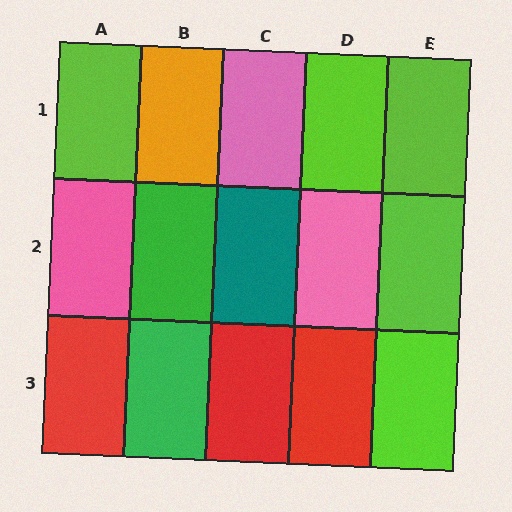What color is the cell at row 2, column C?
Teal.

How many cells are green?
2 cells are green.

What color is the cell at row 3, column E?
Lime.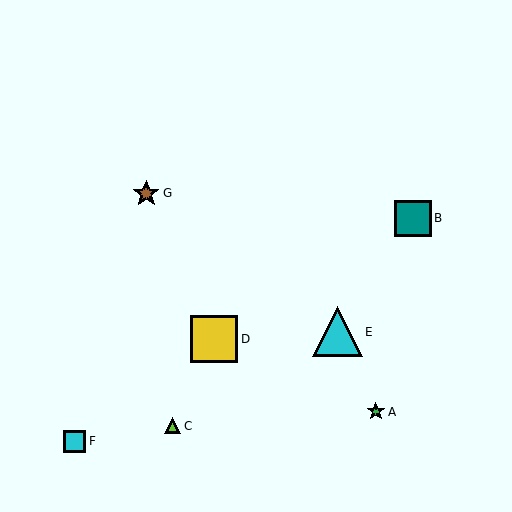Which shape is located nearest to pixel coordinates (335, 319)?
The cyan triangle (labeled E) at (337, 332) is nearest to that location.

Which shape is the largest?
The cyan triangle (labeled E) is the largest.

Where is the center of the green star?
The center of the green star is at (376, 412).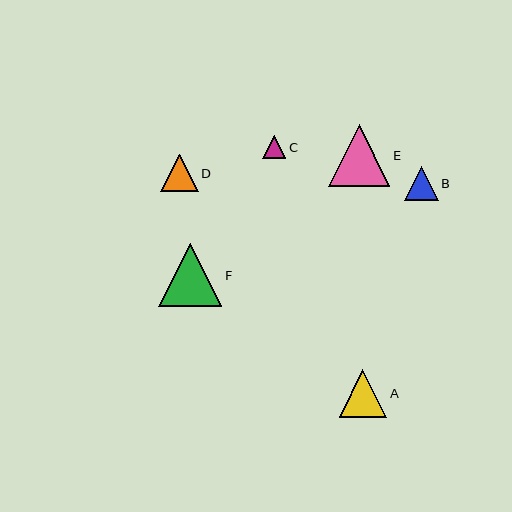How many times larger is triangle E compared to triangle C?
Triangle E is approximately 2.7 times the size of triangle C.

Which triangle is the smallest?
Triangle C is the smallest with a size of approximately 23 pixels.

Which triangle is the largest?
Triangle F is the largest with a size of approximately 63 pixels.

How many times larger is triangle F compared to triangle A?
Triangle F is approximately 1.3 times the size of triangle A.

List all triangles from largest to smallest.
From largest to smallest: F, E, A, D, B, C.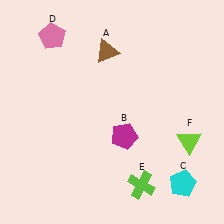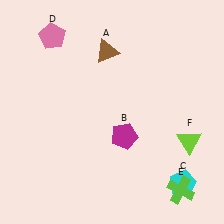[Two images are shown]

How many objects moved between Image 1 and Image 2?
1 object moved between the two images.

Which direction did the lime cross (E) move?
The lime cross (E) moved right.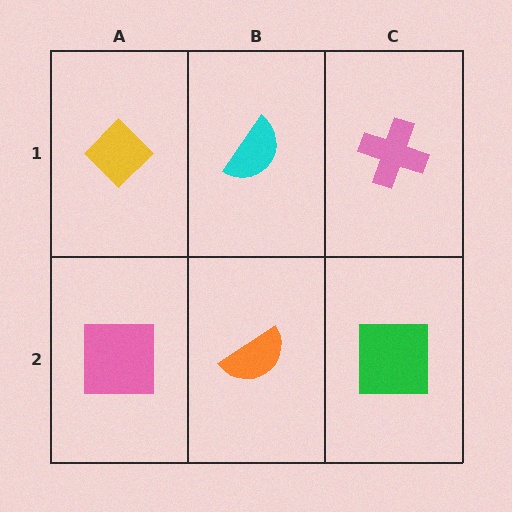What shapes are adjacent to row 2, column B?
A cyan semicircle (row 1, column B), a pink square (row 2, column A), a green square (row 2, column C).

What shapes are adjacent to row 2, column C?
A pink cross (row 1, column C), an orange semicircle (row 2, column B).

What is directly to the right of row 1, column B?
A pink cross.